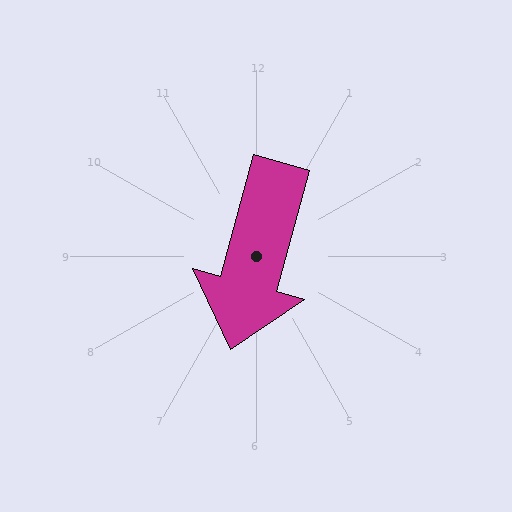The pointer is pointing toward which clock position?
Roughly 7 o'clock.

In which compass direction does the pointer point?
South.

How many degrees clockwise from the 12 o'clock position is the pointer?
Approximately 195 degrees.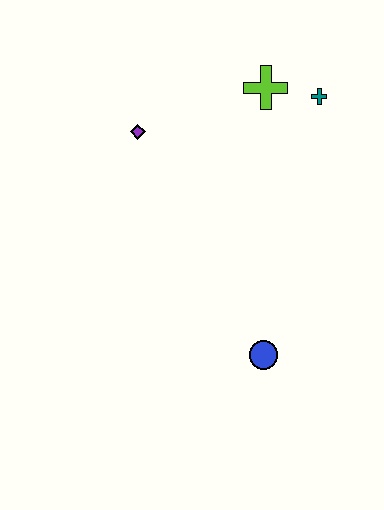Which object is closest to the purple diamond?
The lime cross is closest to the purple diamond.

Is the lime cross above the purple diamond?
Yes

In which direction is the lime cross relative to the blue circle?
The lime cross is above the blue circle.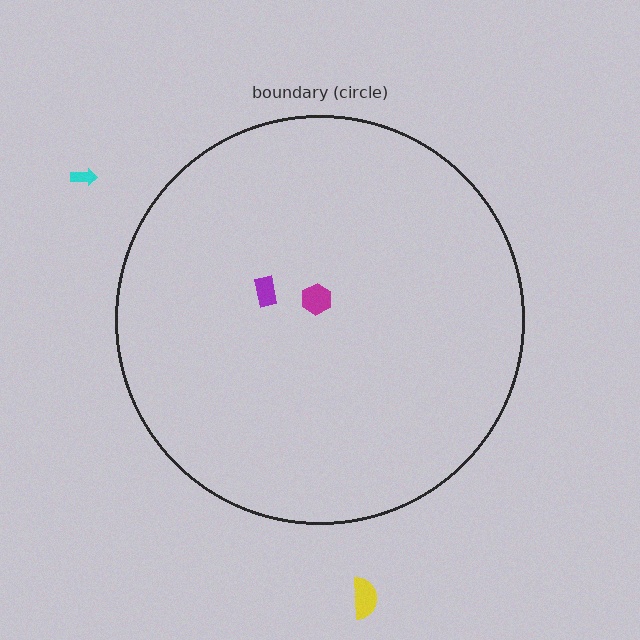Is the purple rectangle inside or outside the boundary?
Inside.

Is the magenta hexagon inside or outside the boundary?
Inside.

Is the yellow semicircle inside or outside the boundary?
Outside.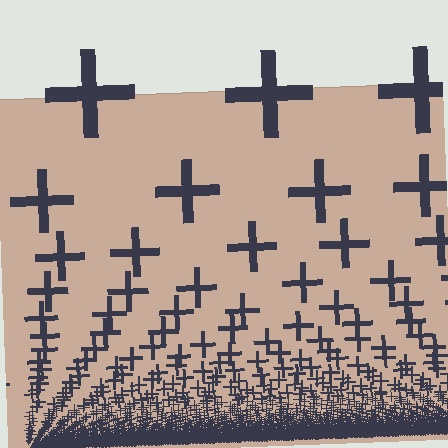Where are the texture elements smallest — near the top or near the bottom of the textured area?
Near the bottom.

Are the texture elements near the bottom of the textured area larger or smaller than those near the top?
Smaller. The gradient is inverted — elements near the bottom are smaller and denser.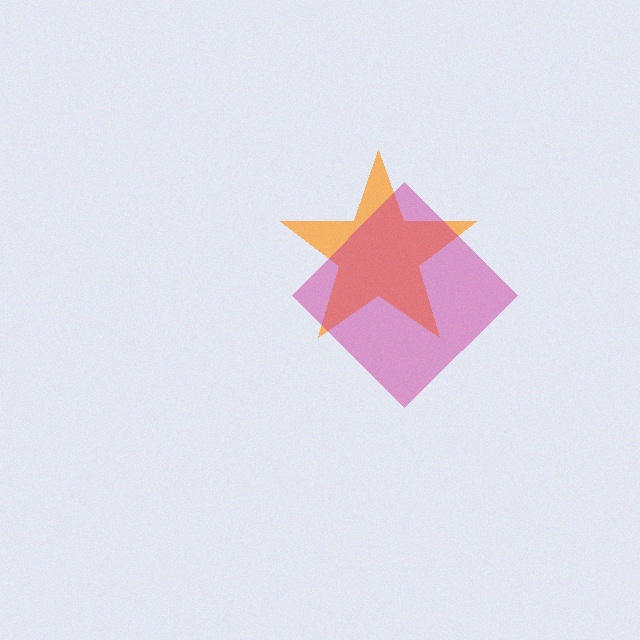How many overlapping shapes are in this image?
There are 2 overlapping shapes in the image.